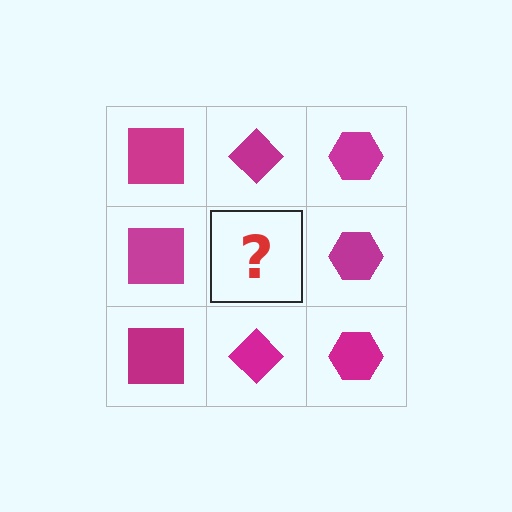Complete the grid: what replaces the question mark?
The question mark should be replaced with a magenta diamond.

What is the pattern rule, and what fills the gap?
The rule is that each column has a consistent shape. The gap should be filled with a magenta diamond.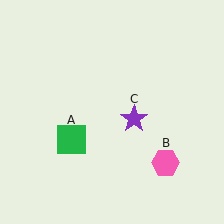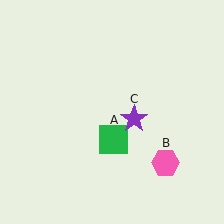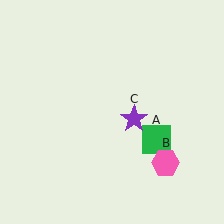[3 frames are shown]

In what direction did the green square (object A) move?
The green square (object A) moved right.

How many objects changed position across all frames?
1 object changed position: green square (object A).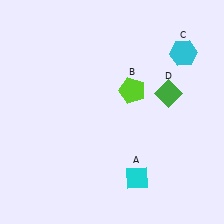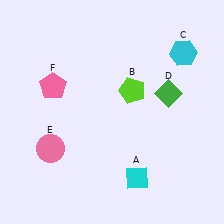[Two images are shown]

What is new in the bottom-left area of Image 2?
A pink circle (E) was added in the bottom-left area of Image 2.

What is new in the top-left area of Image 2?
A pink pentagon (F) was added in the top-left area of Image 2.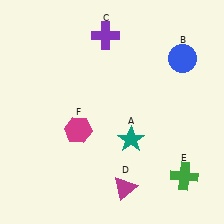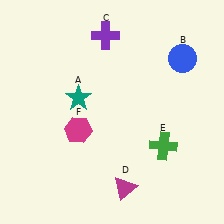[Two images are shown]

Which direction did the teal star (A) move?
The teal star (A) moved left.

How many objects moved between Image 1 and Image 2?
2 objects moved between the two images.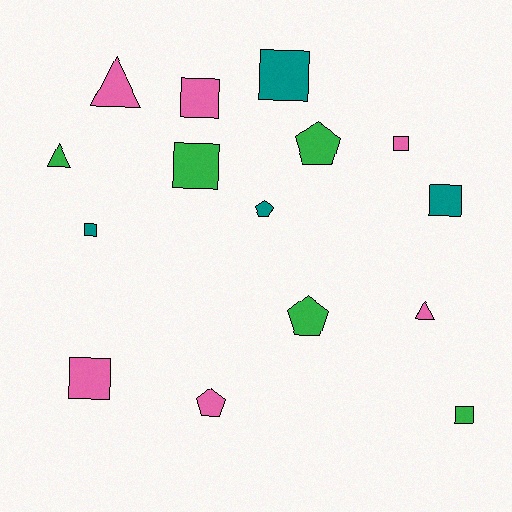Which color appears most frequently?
Pink, with 6 objects.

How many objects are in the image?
There are 15 objects.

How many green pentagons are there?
There are 2 green pentagons.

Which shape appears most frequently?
Square, with 8 objects.